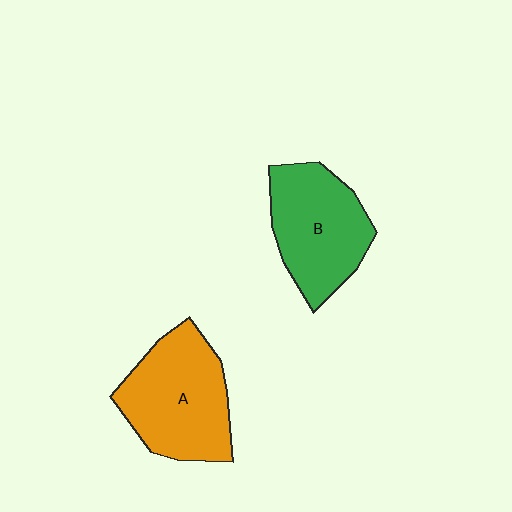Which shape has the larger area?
Shape A (orange).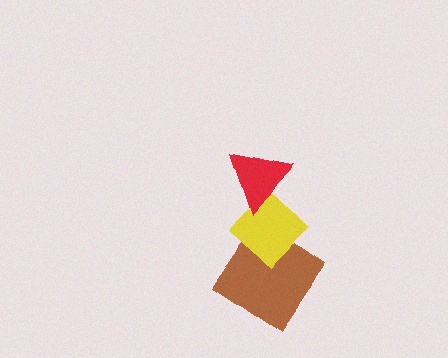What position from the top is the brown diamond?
The brown diamond is 3rd from the top.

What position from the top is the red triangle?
The red triangle is 1st from the top.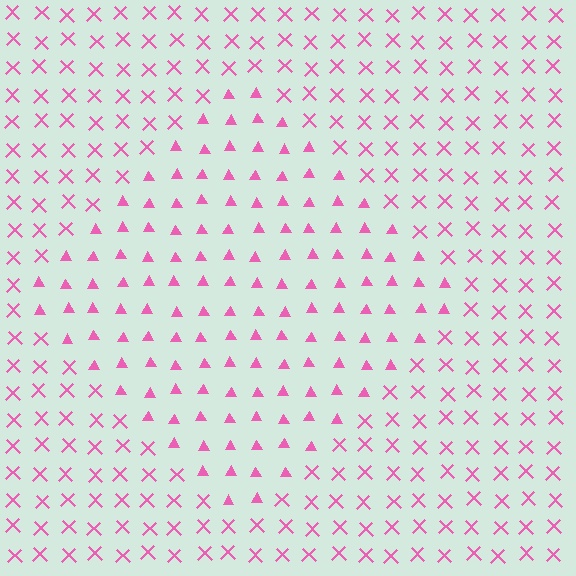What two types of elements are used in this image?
The image uses triangles inside the diamond region and X marks outside it.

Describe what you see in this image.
The image is filled with small pink elements arranged in a uniform grid. A diamond-shaped region contains triangles, while the surrounding area contains X marks. The boundary is defined purely by the change in element shape.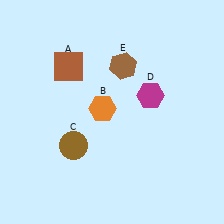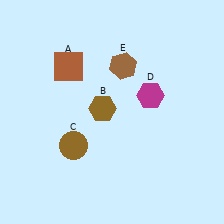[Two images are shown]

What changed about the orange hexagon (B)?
In Image 1, B is orange. In Image 2, it changed to brown.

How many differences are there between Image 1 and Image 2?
There is 1 difference between the two images.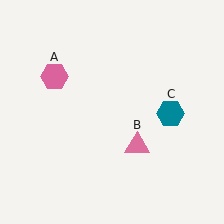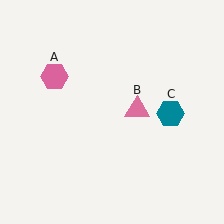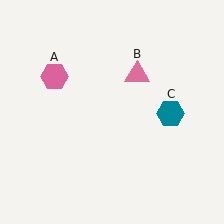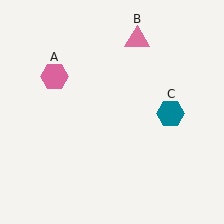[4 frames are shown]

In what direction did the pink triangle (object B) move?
The pink triangle (object B) moved up.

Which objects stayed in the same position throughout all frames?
Pink hexagon (object A) and teal hexagon (object C) remained stationary.